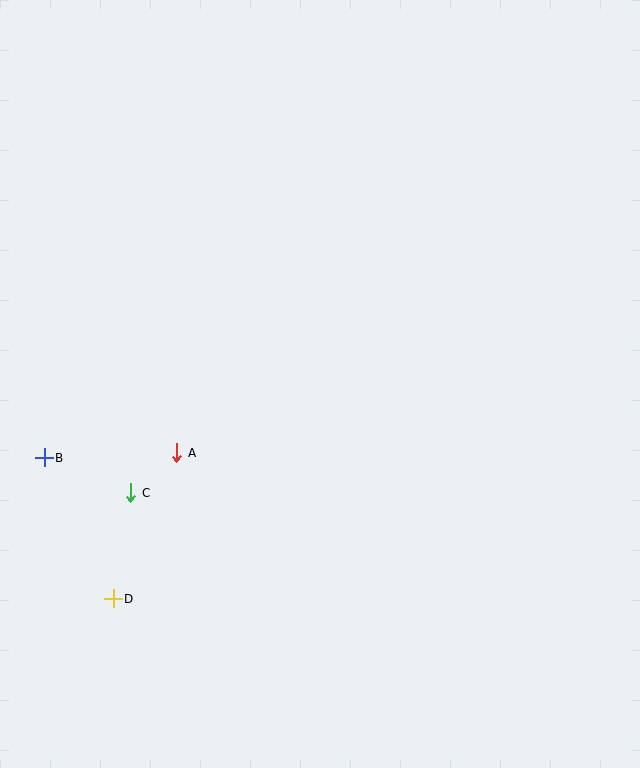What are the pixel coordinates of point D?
Point D is at (113, 599).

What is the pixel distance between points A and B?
The distance between A and B is 132 pixels.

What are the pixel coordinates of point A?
Point A is at (177, 453).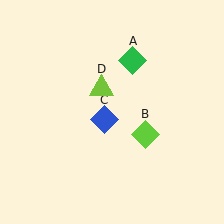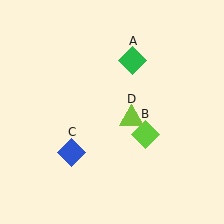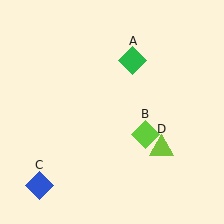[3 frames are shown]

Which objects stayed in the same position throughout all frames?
Green diamond (object A) and lime diamond (object B) remained stationary.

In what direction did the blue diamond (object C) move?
The blue diamond (object C) moved down and to the left.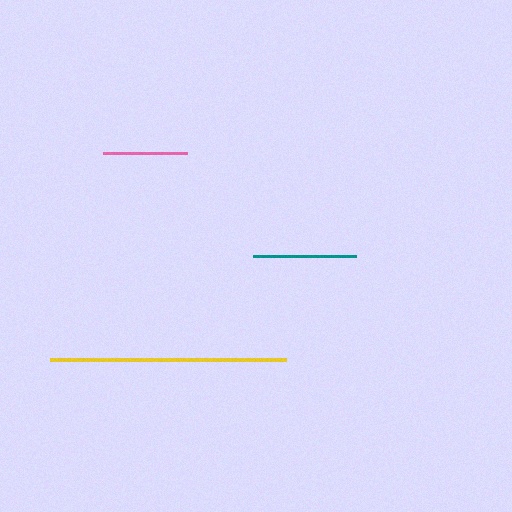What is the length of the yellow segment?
The yellow segment is approximately 236 pixels long.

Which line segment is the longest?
The yellow line is the longest at approximately 236 pixels.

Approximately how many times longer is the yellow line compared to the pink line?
The yellow line is approximately 2.8 times the length of the pink line.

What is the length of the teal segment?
The teal segment is approximately 103 pixels long.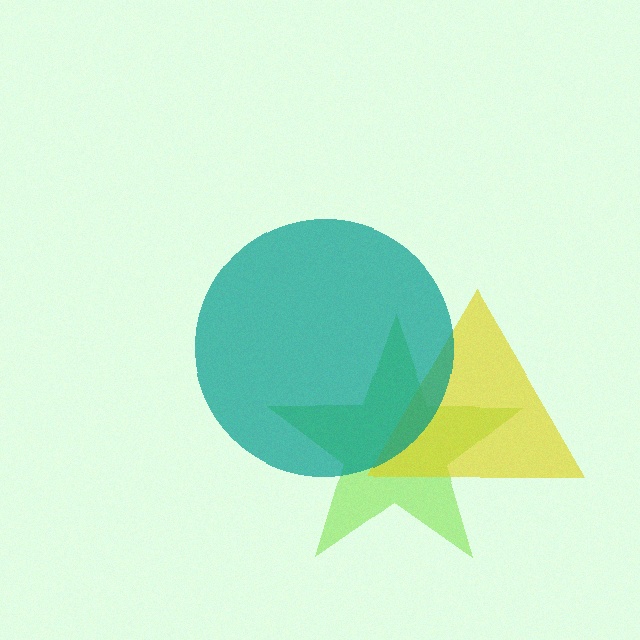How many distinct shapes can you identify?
There are 3 distinct shapes: a lime star, a yellow triangle, a teal circle.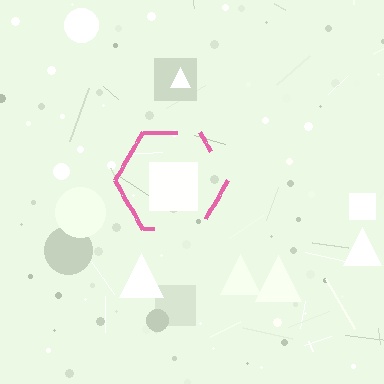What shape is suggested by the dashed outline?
The dashed outline suggests a hexagon.